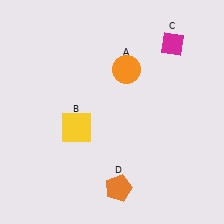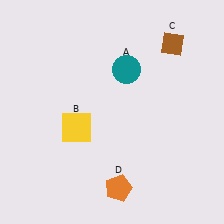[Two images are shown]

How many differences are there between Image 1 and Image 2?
There are 2 differences between the two images.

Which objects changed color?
A changed from orange to teal. C changed from magenta to brown.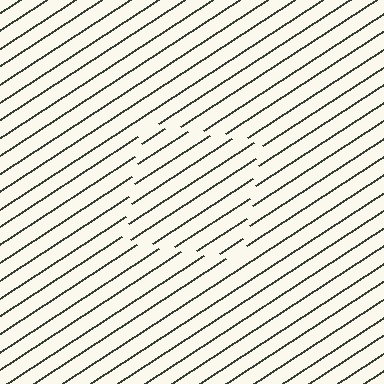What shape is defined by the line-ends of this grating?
An illusory square. The interior of the shape contains the same grating, shifted by half a period — the contour is defined by the phase discontinuity where line-ends from the inner and outer gratings abut.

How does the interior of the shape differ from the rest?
The interior of the shape contains the same grating, shifted by half a period — the contour is defined by the phase discontinuity where line-ends from the inner and outer gratings abut.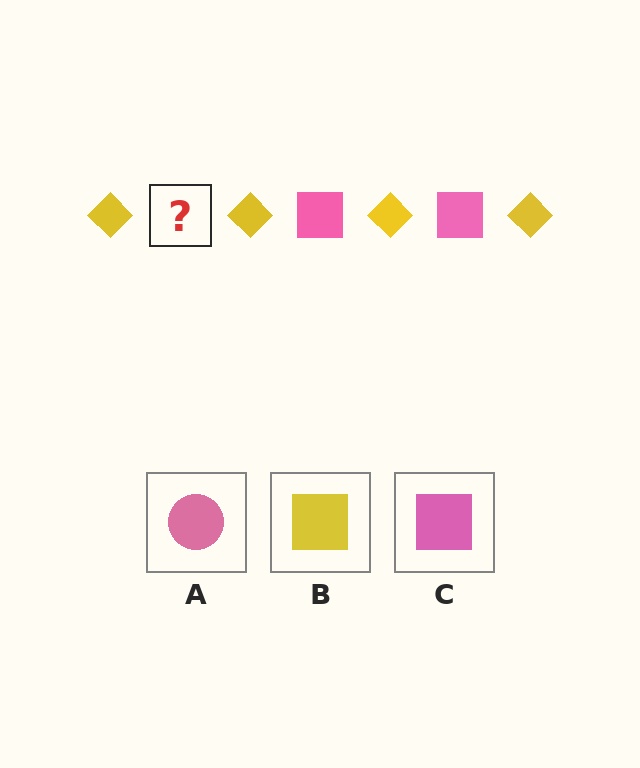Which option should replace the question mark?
Option C.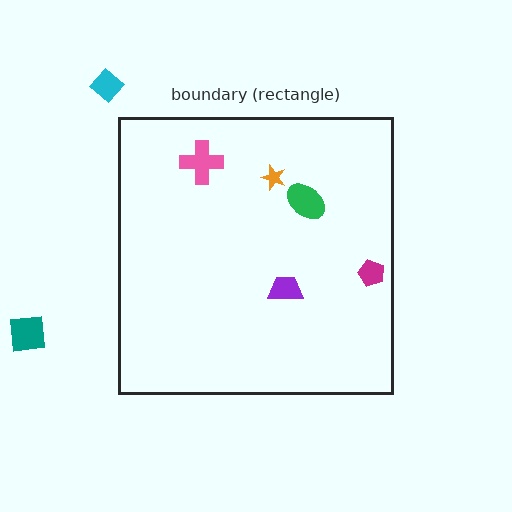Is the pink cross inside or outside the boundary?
Inside.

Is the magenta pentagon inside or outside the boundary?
Inside.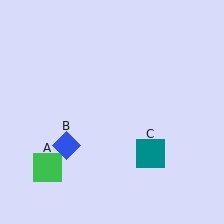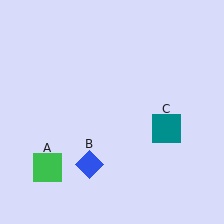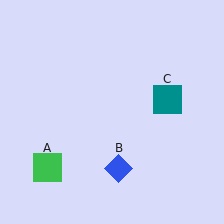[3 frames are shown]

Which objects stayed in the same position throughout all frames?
Green square (object A) remained stationary.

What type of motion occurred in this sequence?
The blue diamond (object B), teal square (object C) rotated counterclockwise around the center of the scene.